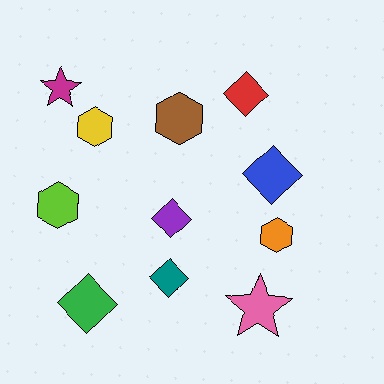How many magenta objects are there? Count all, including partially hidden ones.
There is 1 magenta object.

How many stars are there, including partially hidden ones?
There are 2 stars.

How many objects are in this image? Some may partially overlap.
There are 11 objects.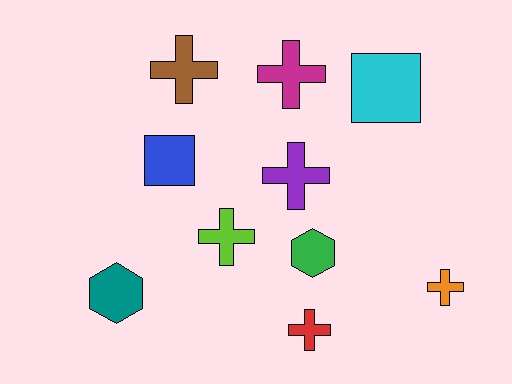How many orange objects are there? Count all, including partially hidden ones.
There is 1 orange object.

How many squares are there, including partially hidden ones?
There are 2 squares.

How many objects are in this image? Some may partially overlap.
There are 10 objects.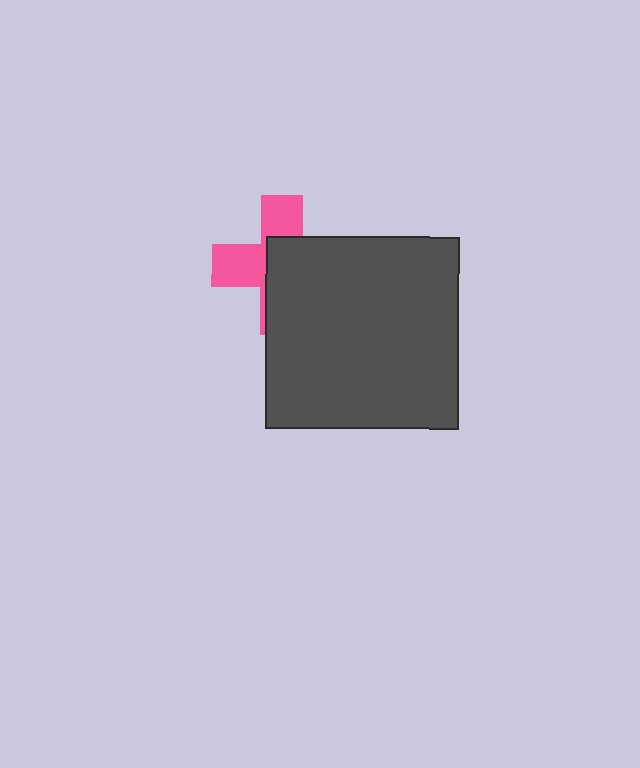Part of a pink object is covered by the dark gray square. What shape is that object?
It is a cross.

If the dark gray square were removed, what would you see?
You would see the complete pink cross.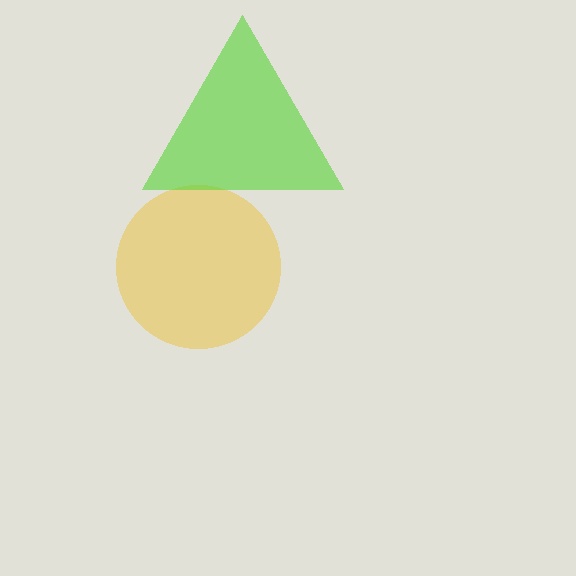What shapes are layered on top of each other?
The layered shapes are: a yellow circle, a lime triangle.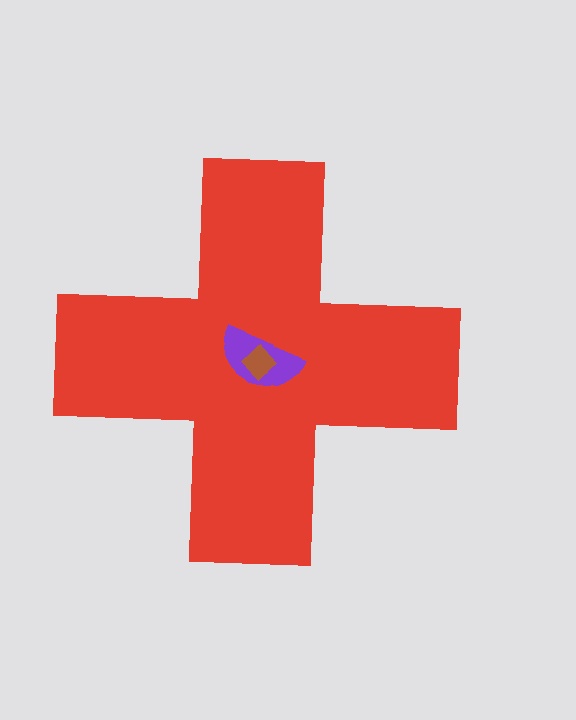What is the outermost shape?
The red cross.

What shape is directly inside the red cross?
The purple semicircle.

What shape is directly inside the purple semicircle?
The brown diamond.